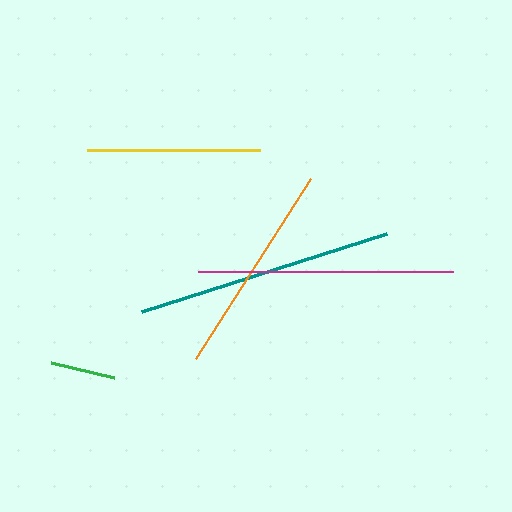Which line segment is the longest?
The teal line is the longest at approximately 257 pixels.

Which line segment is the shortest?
The green line is the shortest at approximately 65 pixels.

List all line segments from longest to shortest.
From longest to shortest: teal, magenta, orange, yellow, green.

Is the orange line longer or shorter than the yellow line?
The orange line is longer than the yellow line.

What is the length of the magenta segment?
The magenta segment is approximately 256 pixels long.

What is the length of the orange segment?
The orange segment is approximately 214 pixels long.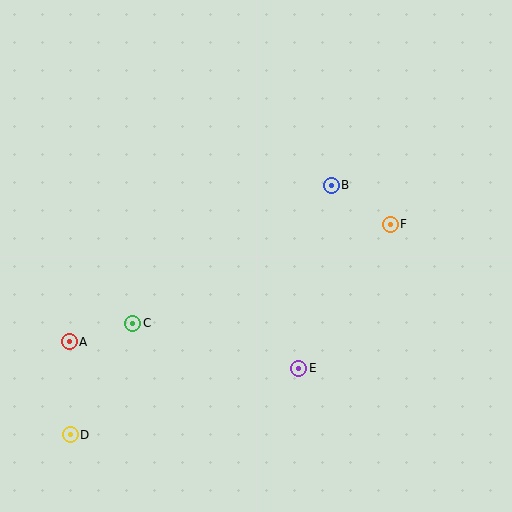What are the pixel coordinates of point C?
Point C is at (133, 323).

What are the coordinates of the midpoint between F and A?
The midpoint between F and A is at (230, 283).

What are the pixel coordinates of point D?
Point D is at (70, 435).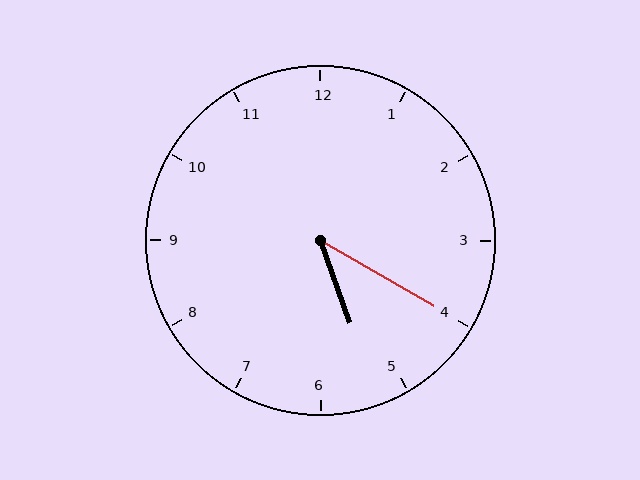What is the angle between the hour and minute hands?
Approximately 40 degrees.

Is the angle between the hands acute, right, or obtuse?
It is acute.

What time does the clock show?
5:20.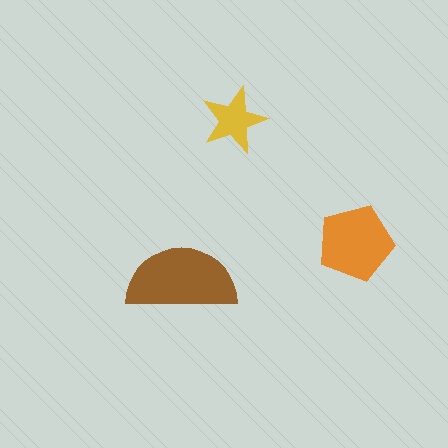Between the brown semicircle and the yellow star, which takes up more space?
The brown semicircle.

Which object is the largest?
The brown semicircle.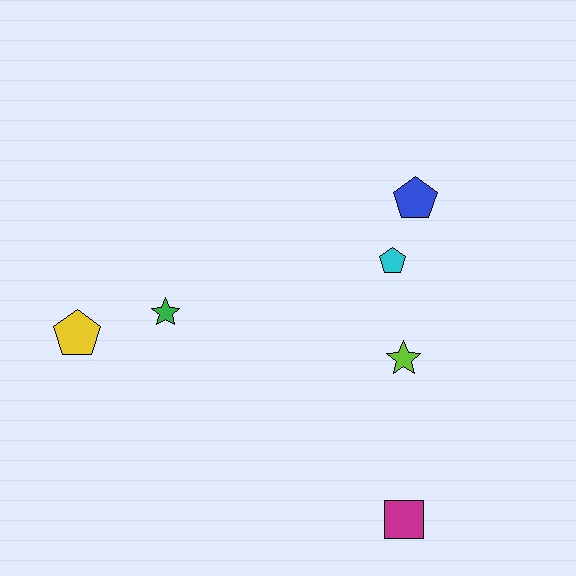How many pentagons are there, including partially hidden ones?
There are 3 pentagons.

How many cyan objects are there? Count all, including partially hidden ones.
There is 1 cyan object.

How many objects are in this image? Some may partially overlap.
There are 6 objects.